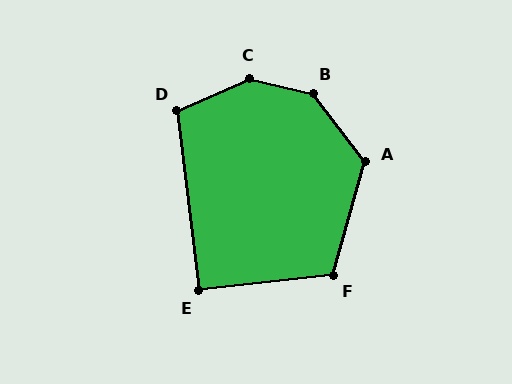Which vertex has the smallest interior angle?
E, at approximately 91 degrees.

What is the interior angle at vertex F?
Approximately 112 degrees (obtuse).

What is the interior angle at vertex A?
Approximately 127 degrees (obtuse).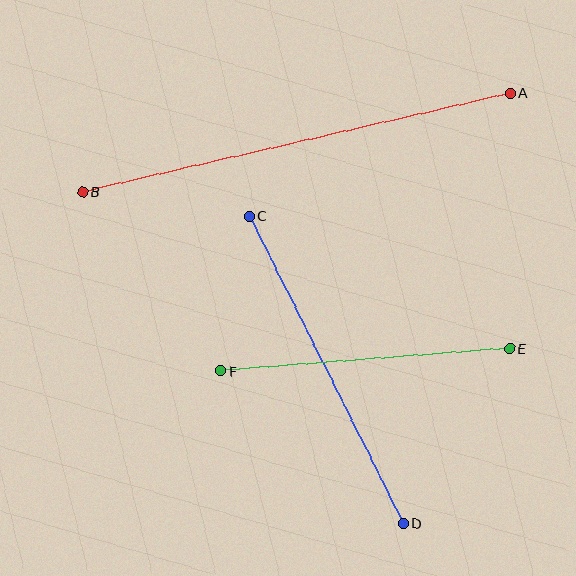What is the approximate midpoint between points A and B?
The midpoint is at approximately (296, 142) pixels.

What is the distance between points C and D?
The distance is approximately 344 pixels.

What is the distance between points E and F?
The distance is approximately 290 pixels.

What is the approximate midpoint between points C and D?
The midpoint is at approximately (326, 370) pixels.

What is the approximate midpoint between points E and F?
The midpoint is at approximately (365, 360) pixels.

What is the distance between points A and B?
The distance is approximately 439 pixels.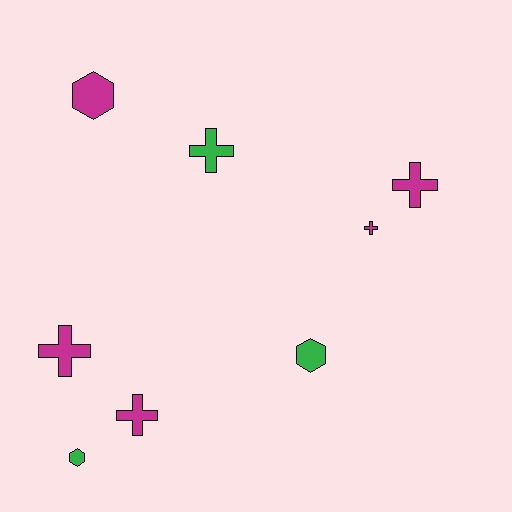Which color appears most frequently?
Magenta, with 5 objects.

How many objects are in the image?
There are 8 objects.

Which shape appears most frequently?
Cross, with 5 objects.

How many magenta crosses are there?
There are 4 magenta crosses.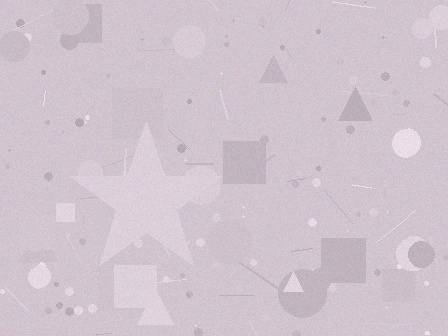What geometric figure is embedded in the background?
A star is embedded in the background.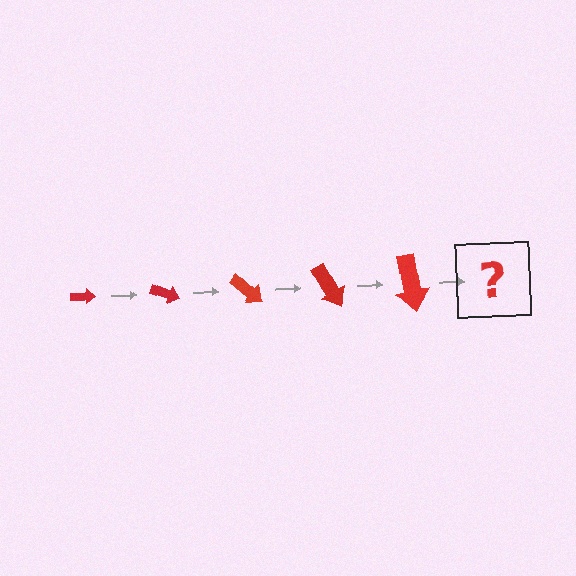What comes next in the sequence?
The next element should be an arrow, larger than the previous one and rotated 100 degrees from the start.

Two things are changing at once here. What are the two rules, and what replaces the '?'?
The two rules are that the arrow grows larger each step and it rotates 20 degrees each step. The '?' should be an arrow, larger than the previous one and rotated 100 degrees from the start.